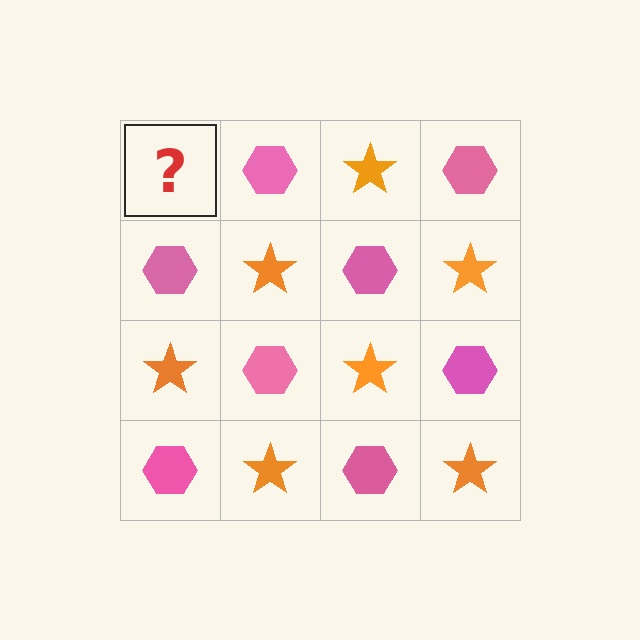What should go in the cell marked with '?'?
The missing cell should contain an orange star.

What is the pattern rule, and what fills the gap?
The rule is that it alternates orange star and pink hexagon in a checkerboard pattern. The gap should be filled with an orange star.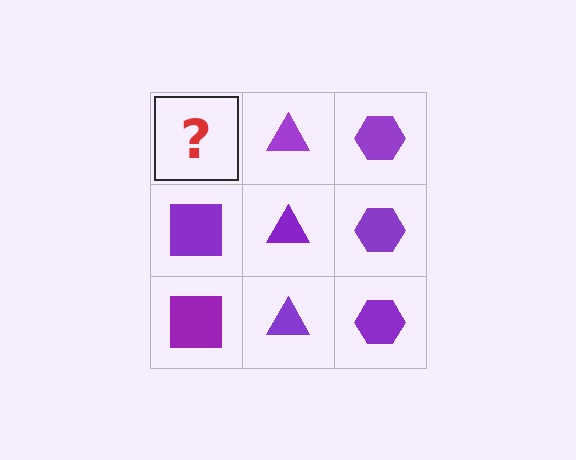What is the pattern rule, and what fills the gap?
The rule is that each column has a consistent shape. The gap should be filled with a purple square.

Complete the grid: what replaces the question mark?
The question mark should be replaced with a purple square.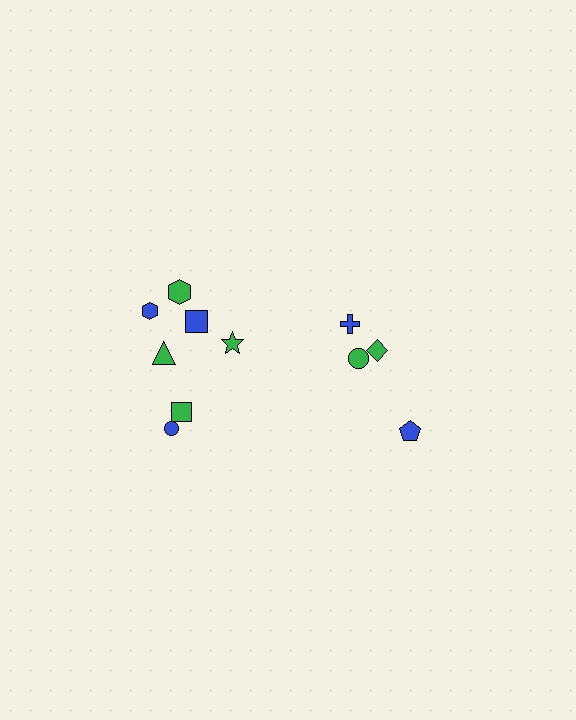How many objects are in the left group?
There are 7 objects.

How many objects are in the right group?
There are 4 objects.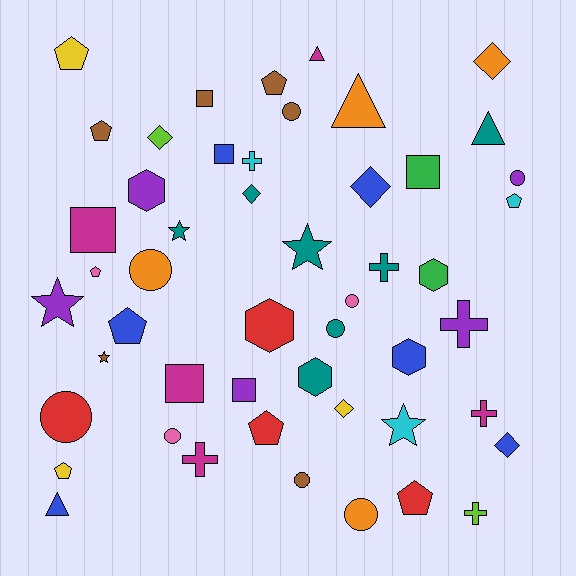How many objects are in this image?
There are 50 objects.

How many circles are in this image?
There are 9 circles.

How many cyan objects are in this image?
There are 3 cyan objects.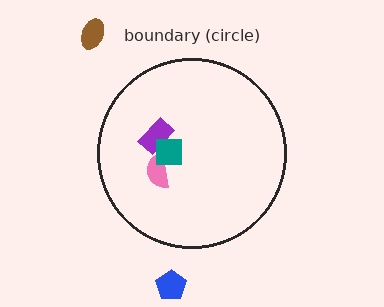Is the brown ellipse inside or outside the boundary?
Outside.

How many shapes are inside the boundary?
3 inside, 2 outside.